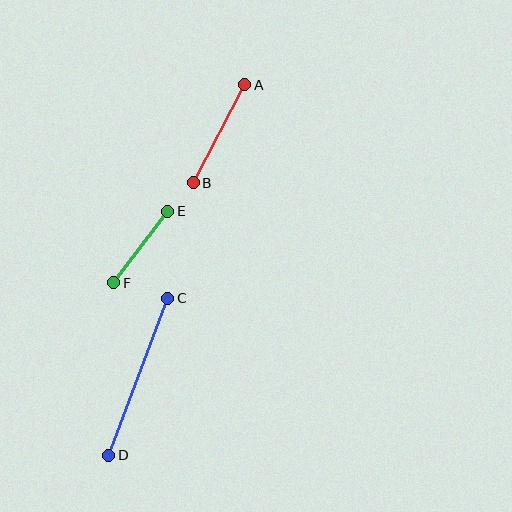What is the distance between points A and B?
The distance is approximately 111 pixels.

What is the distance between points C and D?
The distance is approximately 168 pixels.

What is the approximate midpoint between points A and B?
The midpoint is at approximately (219, 134) pixels.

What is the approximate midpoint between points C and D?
The midpoint is at approximately (138, 377) pixels.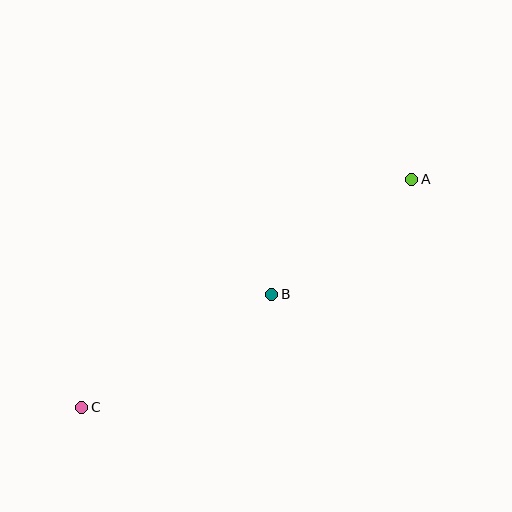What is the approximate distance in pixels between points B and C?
The distance between B and C is approximately 221 pixels.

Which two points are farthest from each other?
Points A and C are farthest from each other.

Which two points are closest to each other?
Points A and B are closest to each other.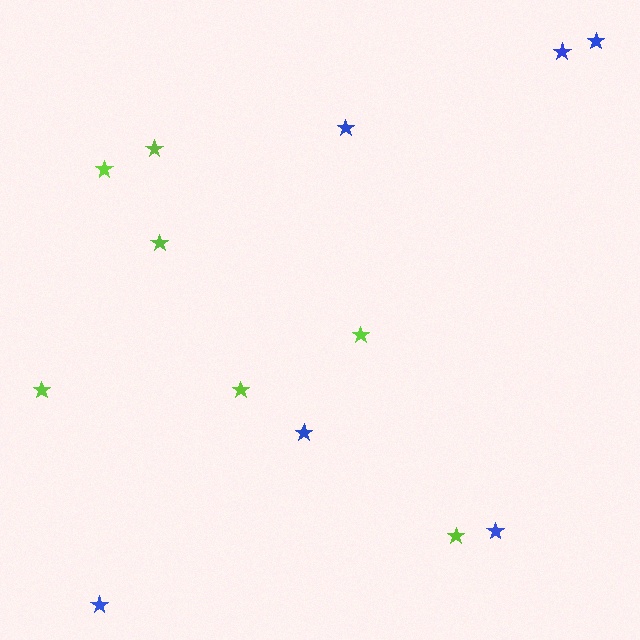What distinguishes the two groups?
There are 2 groups: one group of blue stars (6) and one group of lime stars (7).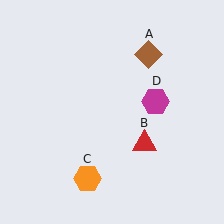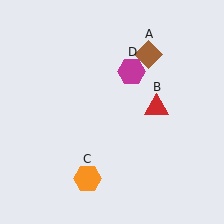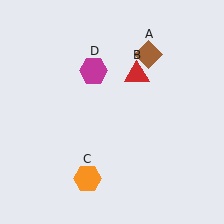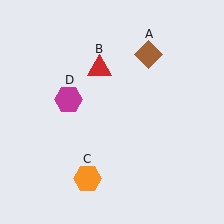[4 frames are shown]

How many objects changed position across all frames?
2 objects changed position: red triangle (object B), magenta hexagon (object D).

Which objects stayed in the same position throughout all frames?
Brown diamond (object A) and orange hexagon (object C) remained stationary.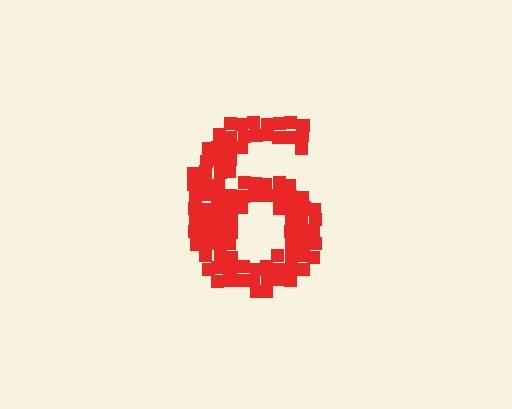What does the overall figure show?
The overall figure shows the digit 6.